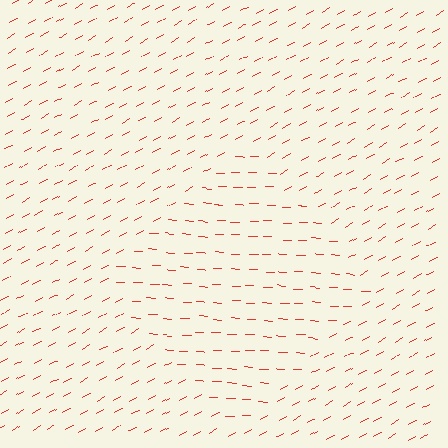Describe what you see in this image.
The image is filled with small red line segments. A diamond region in the image has lines oriented differently from the surrounding lines, creating a visible texture boundary.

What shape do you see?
I see a diamond.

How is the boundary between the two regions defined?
The boundary is defined purely by a change in line orientation (approximately 32 degrees difference). All lines are the same color and thickness.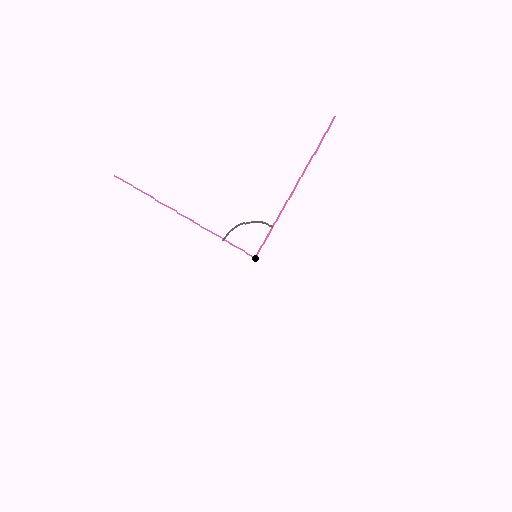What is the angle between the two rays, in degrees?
Approximately 89 degrees.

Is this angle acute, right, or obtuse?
It is approximately a right angle.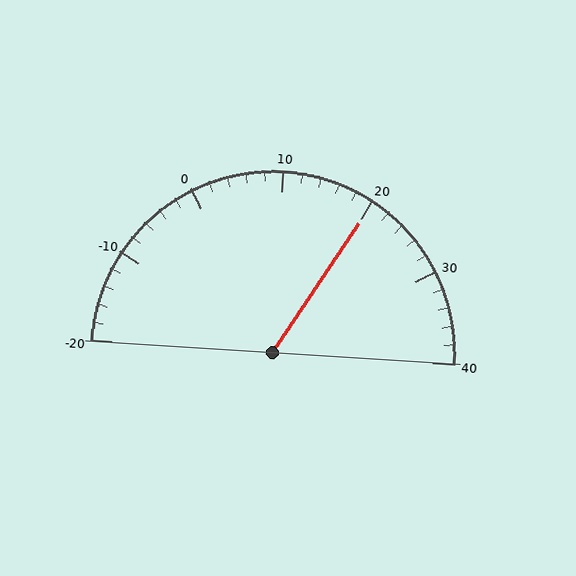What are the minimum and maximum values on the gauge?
The gauge ranges from -20 to 40.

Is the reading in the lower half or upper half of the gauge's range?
The reading is in the upper half of the range (-20 to 40).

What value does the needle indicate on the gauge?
The needle indicates approximately 20.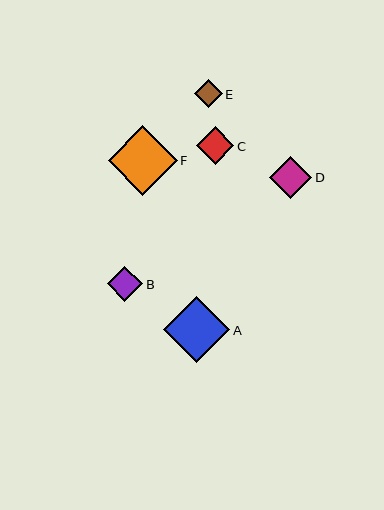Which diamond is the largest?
Diamond F is the largest with a size of approximately 69 pixels.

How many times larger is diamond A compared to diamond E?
Diamond A is approximately 2.4 times the size of diamond E.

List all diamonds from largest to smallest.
From largest to smallest: F, A, D, C, B, E.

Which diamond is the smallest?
Diamond E is the smallest with a size of approximately 28 pixels.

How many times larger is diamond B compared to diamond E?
Diamond B is approximately 1.3 times the size of diamond E.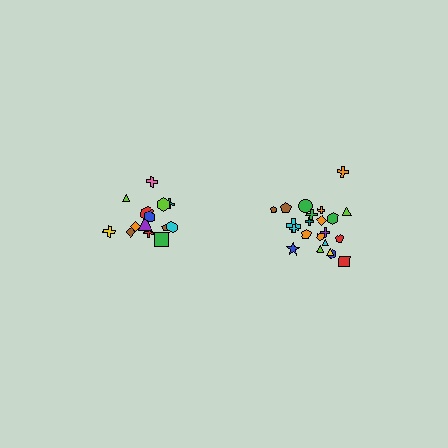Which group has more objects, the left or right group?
The right group.